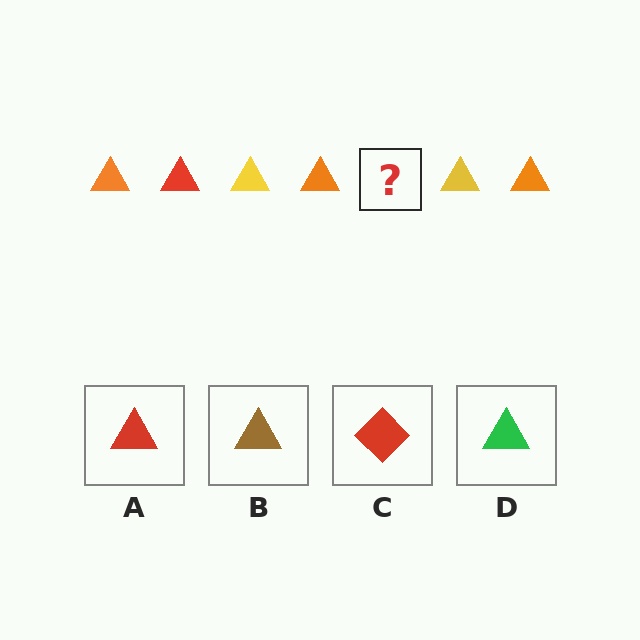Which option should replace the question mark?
Option A.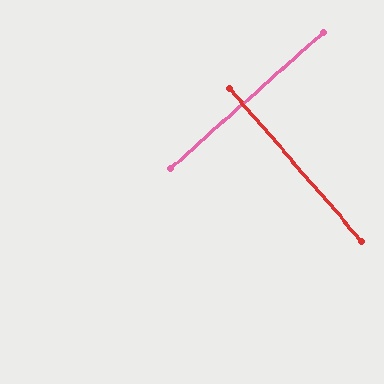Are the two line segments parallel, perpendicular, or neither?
Perpendicular — they meet at approximately 89°.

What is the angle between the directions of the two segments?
Approximately 89 degrees.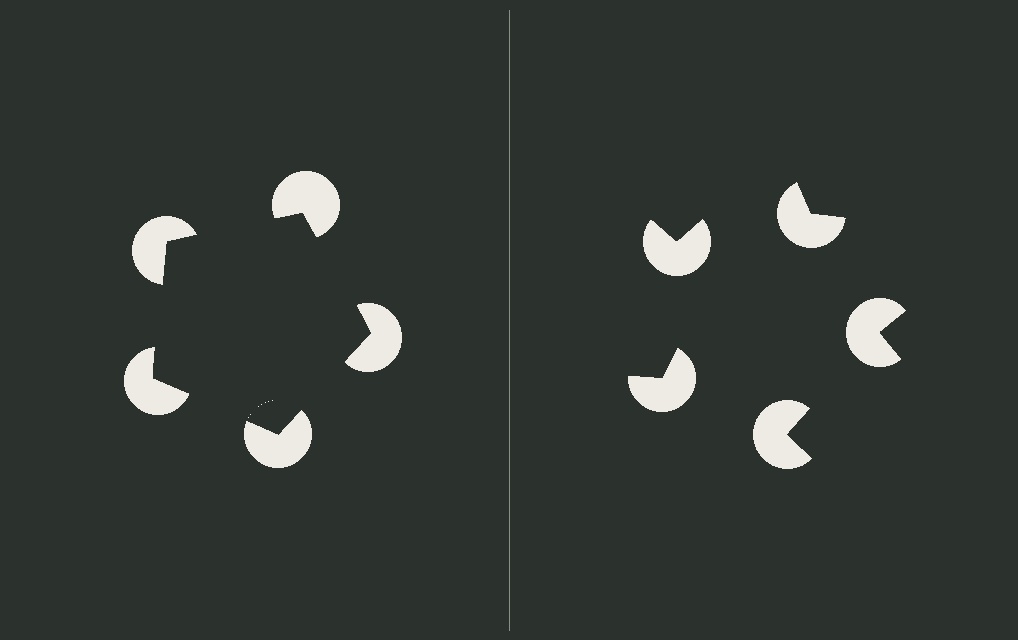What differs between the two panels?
The pac-man discs are positioned identically on both sides; only the wedge orientations differ. On the left they align to a pentagon; on the right they are misaligned.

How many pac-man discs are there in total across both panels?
10 — 5 on each side.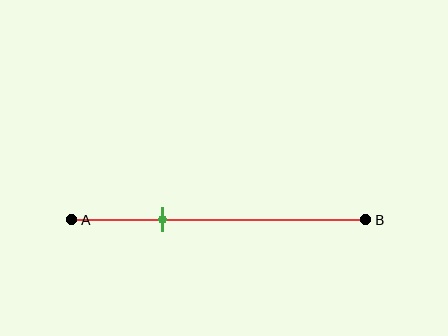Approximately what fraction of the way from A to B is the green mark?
The green mark is approximately 30% of the way from A to B.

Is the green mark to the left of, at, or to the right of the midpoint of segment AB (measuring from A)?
The green mark is to the left of the midpoint of segment AB.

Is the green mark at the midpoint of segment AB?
No, the mark is at about 30% from A, not at the 50% midpoint.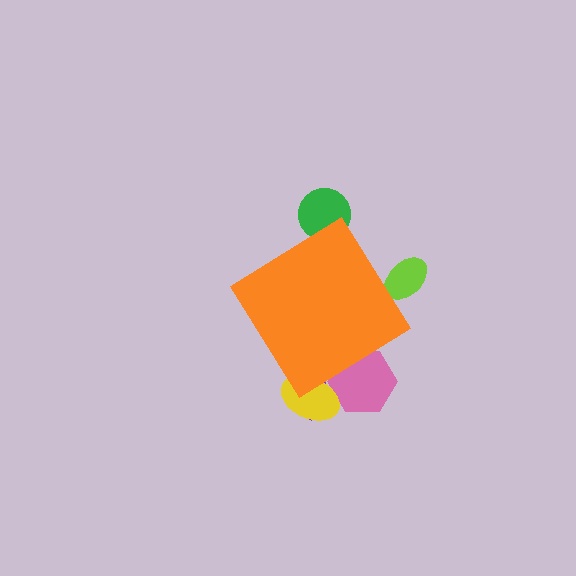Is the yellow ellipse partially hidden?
Yes, the yellow ellipse is partially hidden behind the orange diamond.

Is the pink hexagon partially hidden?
Yes, the pink hexagon is partially hidden behind the orange diamond.